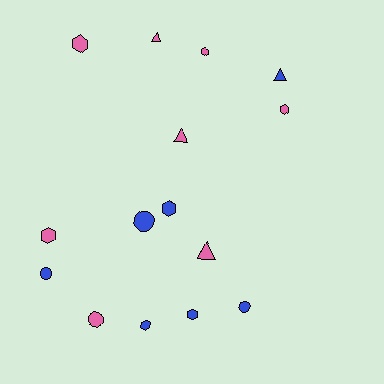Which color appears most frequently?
Pink, with 8 objects.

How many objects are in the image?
There are 15 objects.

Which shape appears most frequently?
Hexagon, with 7 objects.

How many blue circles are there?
There are 3 blue circles.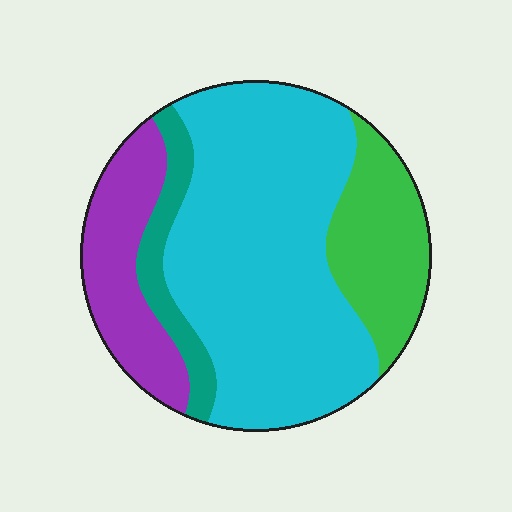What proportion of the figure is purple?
Purple takes up about one sixth (1/6) of the figure.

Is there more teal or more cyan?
Cyan.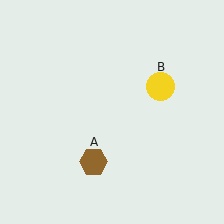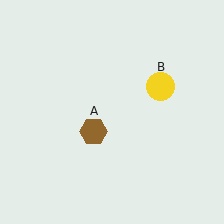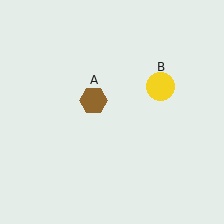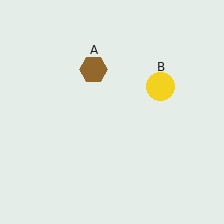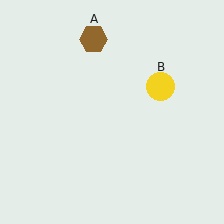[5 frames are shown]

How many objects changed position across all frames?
1 object changed position: brown hexagon (object A).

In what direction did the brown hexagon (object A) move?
The brown hexagon (object A) moved up.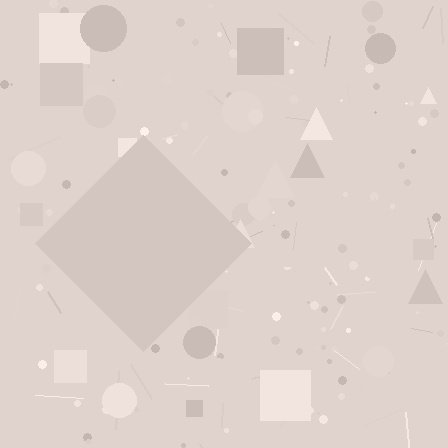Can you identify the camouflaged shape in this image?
The camouflaged shape is a diamond.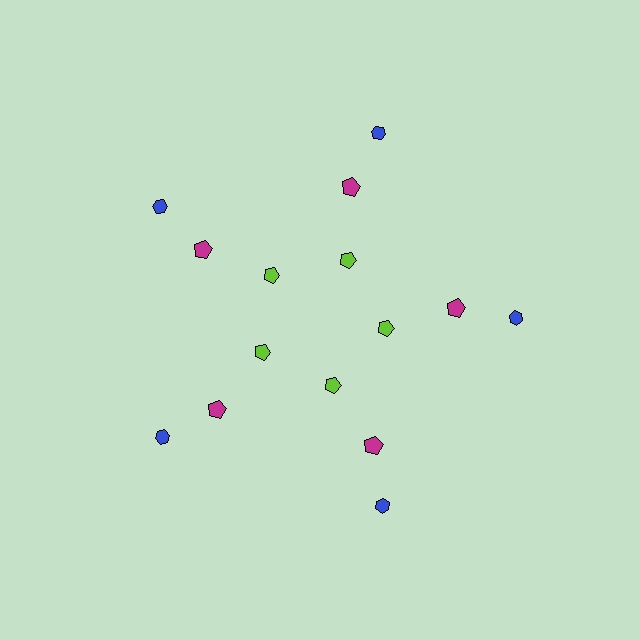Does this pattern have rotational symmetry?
Yes, this pattern has 5-fold rotational symmetry. It looks the same after rotating 72 degrees around the center.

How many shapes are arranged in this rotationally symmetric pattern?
There are 15 shapes, arranged in 5 groups of 3.